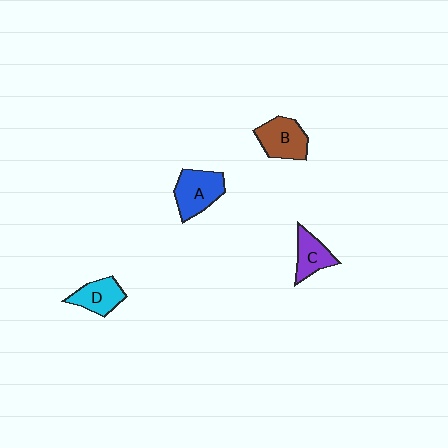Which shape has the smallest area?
Shape C (purple).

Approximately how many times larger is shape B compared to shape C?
Approximately 1.3 times.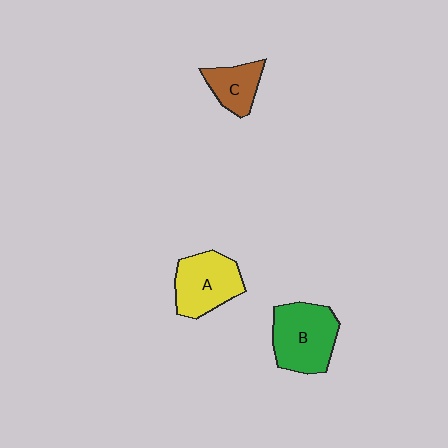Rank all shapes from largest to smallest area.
From largest to smallest: B (green), A (yellow), C (brown).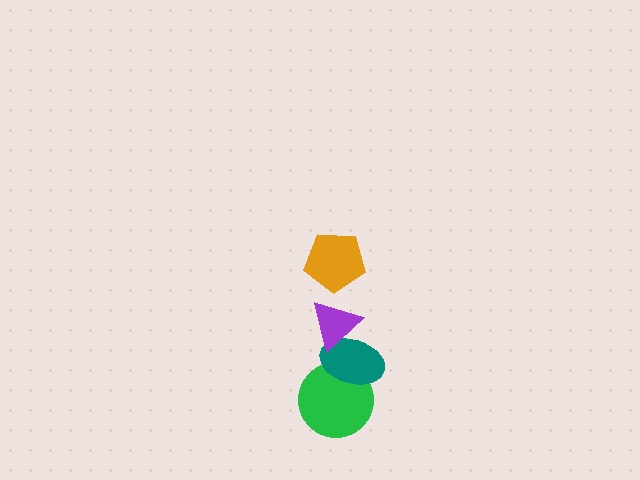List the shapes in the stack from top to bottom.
From top to bottom: the orange pentagon, the purple triangle, the teal ellipse, the green circle.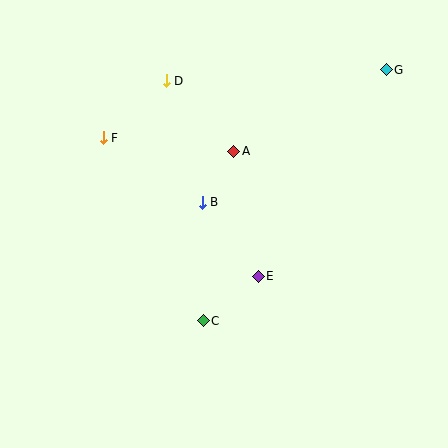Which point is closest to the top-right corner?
Point G is closest to the top-right corner.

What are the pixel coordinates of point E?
Point E is at (258, 276).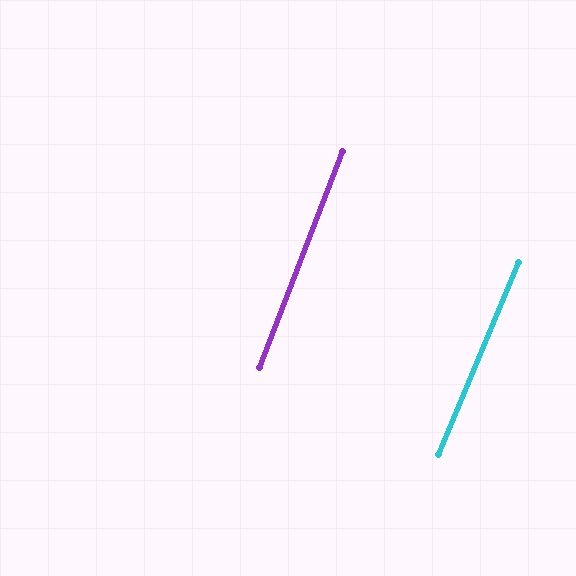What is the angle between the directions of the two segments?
Approximately 2 degrees.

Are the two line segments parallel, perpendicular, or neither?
Parallel — their directions differ by only 1.5°.